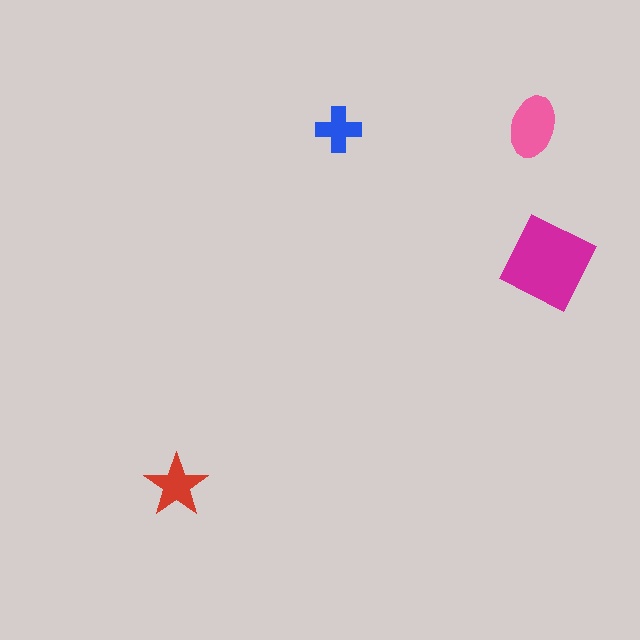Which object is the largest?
The magenta square.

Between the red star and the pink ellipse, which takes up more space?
The pink ellipse.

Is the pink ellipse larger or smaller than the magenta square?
Smaller.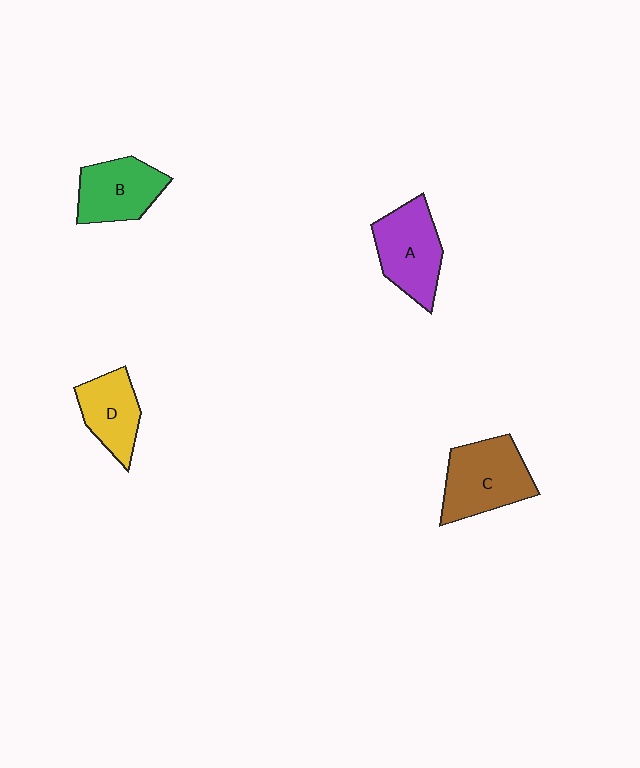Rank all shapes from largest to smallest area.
From largest to smallest: C (brown), A (purple), B (green), D (yellow).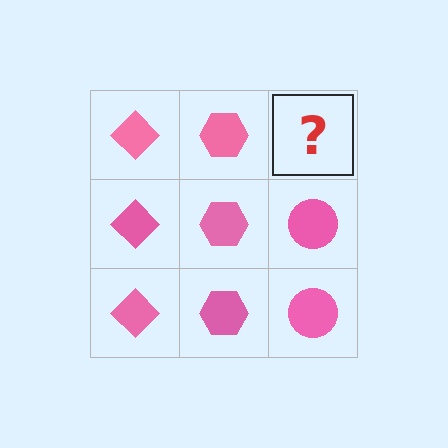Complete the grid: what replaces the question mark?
The question mark should be replaced with a pink circle.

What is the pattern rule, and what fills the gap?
The rule is that each column has a consistent shape. The gap should be filled with a pink circle.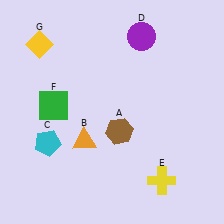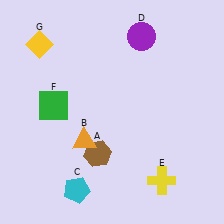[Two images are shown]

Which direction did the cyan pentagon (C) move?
The cyan pentagon (C) moved down.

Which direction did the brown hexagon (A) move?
The brown hexagon (A) moved down.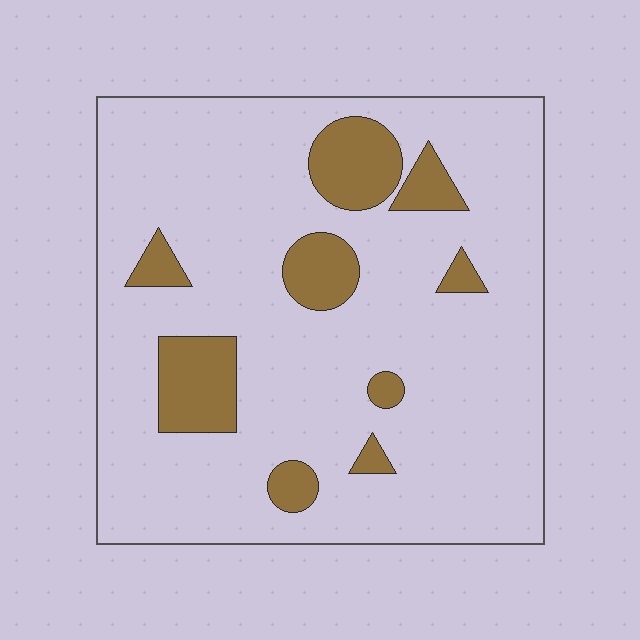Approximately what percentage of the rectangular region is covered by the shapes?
Approximately 15%.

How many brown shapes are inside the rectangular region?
9.